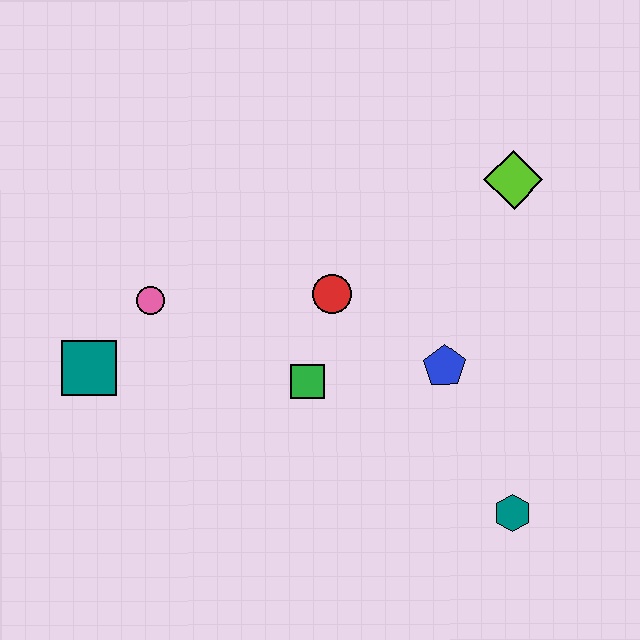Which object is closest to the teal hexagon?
The blue pentagon is closest to the teal hexagon.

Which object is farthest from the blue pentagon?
The teal square is farthest from the blue pentagon.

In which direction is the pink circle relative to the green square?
The pink circle is to the left of the green square.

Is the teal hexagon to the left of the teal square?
No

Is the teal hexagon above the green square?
No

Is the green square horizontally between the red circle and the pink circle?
Yes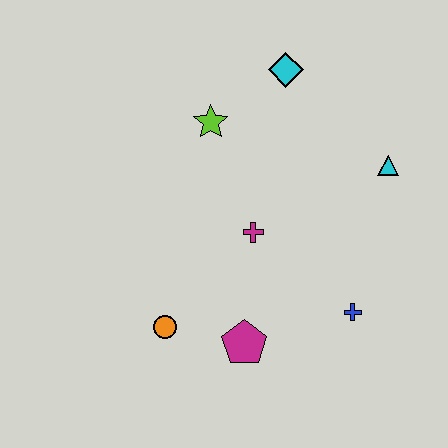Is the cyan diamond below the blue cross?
No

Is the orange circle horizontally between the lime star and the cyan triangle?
No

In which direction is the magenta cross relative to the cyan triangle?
The magenta cross is to the left of the cyan triangle.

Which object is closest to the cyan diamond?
The lime star is closest to the cyan diamond.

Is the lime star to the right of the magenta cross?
No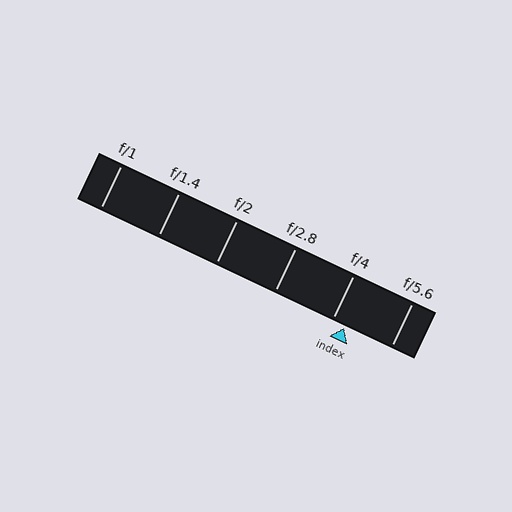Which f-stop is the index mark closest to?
The index mark is closest to f/4.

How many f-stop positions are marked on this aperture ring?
There are 6 f-stop positions marked.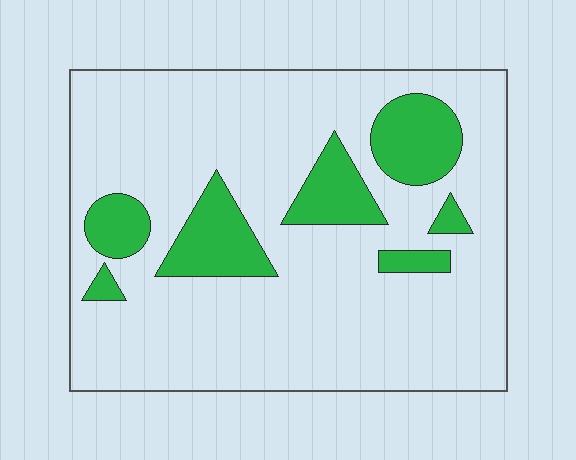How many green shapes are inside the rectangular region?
7.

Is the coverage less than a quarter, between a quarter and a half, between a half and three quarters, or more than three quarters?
Less than a quarter.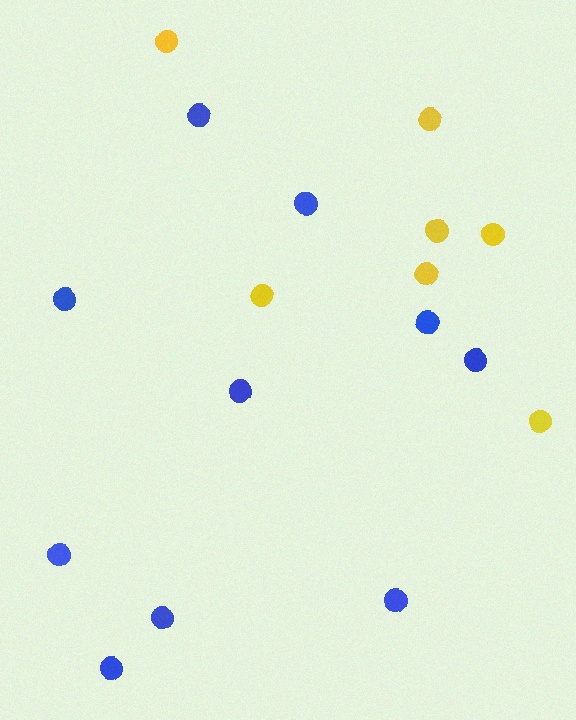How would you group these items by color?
There are 2 groups: one group of yellow circles (7) and one group of blue circles (10).